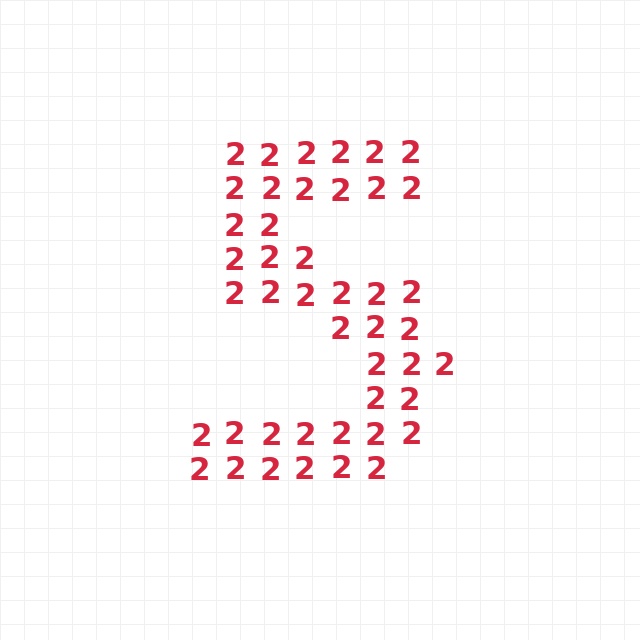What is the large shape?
The large shape is the digit 5.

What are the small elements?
The small elements are digit 2's.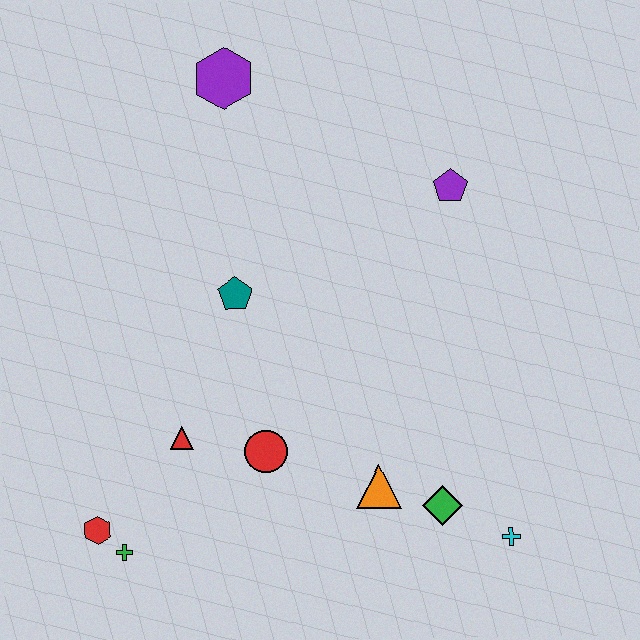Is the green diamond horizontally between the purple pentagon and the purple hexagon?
Yes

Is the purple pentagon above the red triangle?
Yes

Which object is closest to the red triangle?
The red circle is closest to the red triangle.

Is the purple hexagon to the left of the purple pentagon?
Yes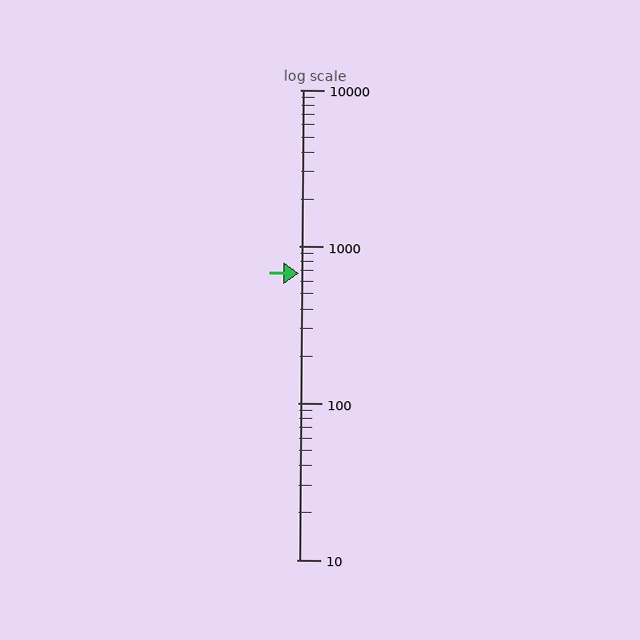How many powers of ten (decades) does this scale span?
The scale spans 3 decades, from 10 to 10000.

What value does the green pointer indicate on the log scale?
The pointer indicates approximately 670.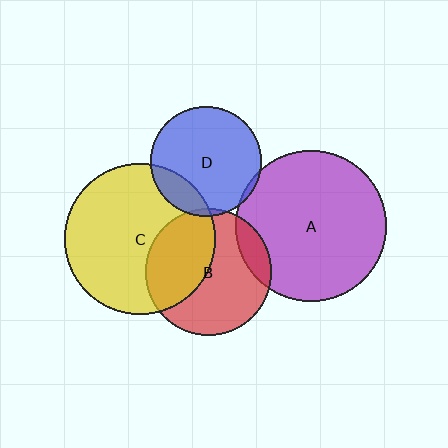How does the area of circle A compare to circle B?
Approximately 1.4 times.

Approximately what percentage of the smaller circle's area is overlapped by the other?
Approximately 10%.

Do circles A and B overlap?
Yes.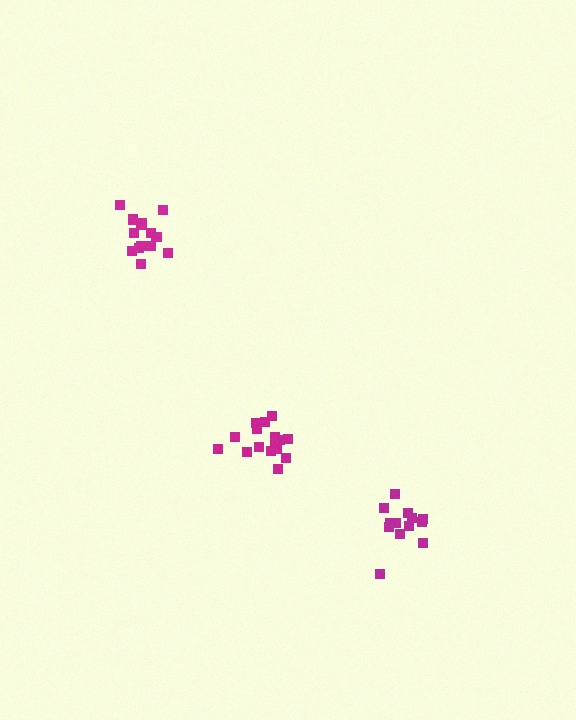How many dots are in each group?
Group 1: 16 dots, Group 2: 15 dots, Group 3: 13 dots (44 total).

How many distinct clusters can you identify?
There are 3 distinct clusters.